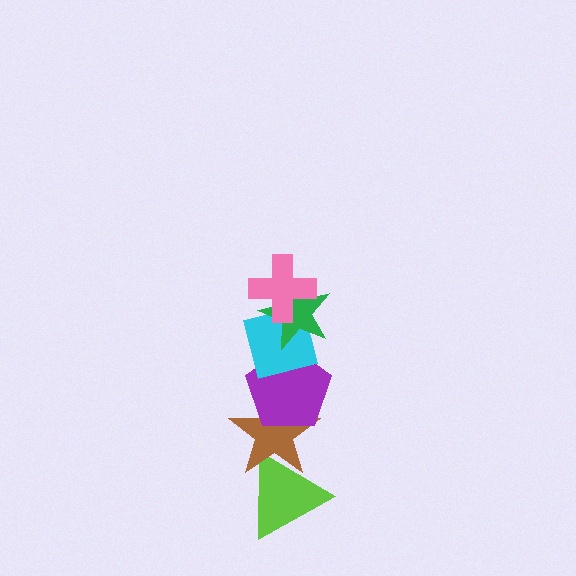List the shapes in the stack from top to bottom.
From top to bottom: the pink cross, the green star, the cyan square, the purple pentagon, the brown star, the lime triangle.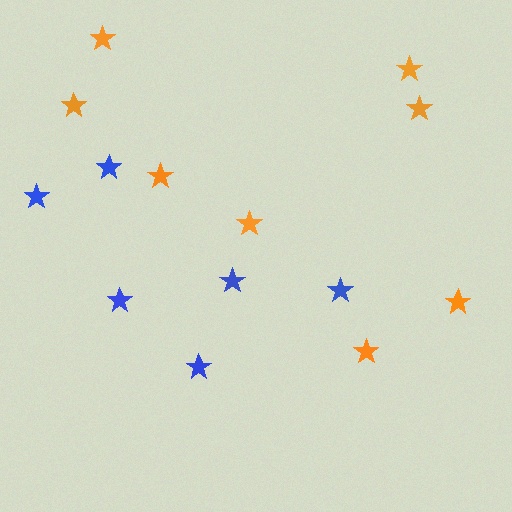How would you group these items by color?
There are 2 groups: one group of blue stars (6) and one group of orange stars (8).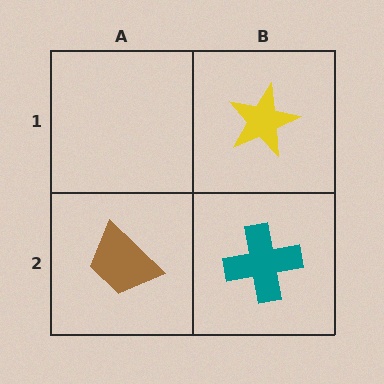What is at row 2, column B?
A teal cross.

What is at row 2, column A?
A brown trapezoid.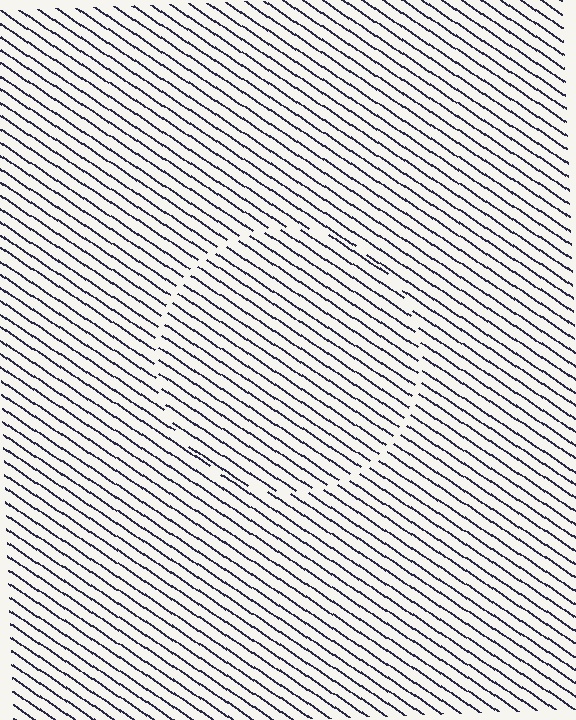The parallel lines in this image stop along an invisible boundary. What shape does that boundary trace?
An illusory circle. The interior of the shape contains the same grating, shifted by half a period — the contour is defined by the phase discontinuity where line-ends from the inner and outer gratings abut.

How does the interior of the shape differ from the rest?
The interior of the shape contains the same grating, shifted by half a period — the contour is defined by the phase discontinuity where line-ends from the inner and outer gratings abut.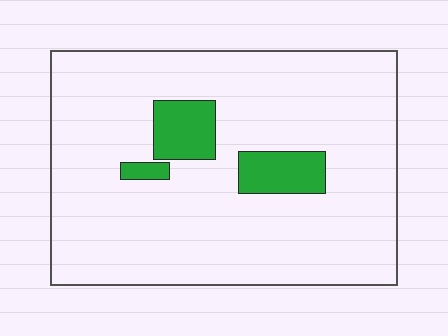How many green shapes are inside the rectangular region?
3.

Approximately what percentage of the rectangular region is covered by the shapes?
Approximately 10%.